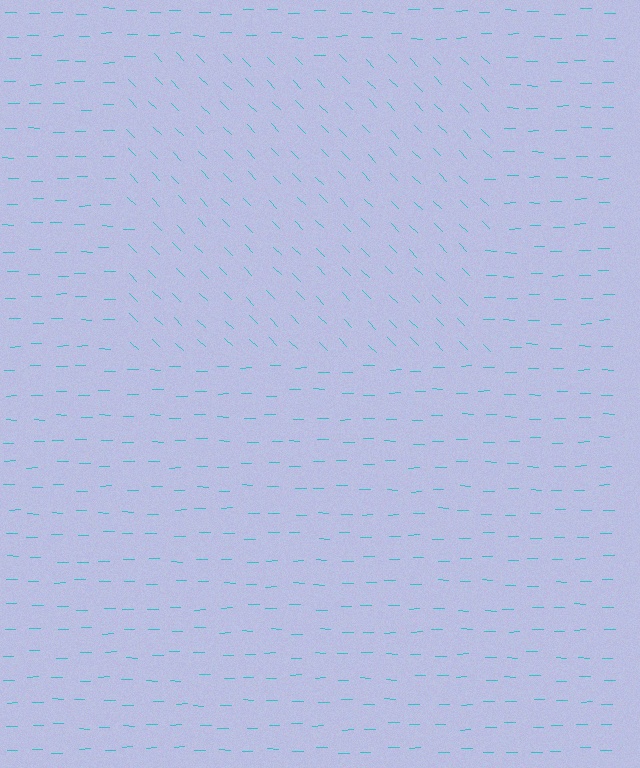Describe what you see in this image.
The image is filled with small cyan line segments. A rectangle region in the image has lines oriented differently from the surrounding lines, creating a visible texture boundary.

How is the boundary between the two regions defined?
The boundary is defined purely by a change in line orientation (approximately 45 degrees difference). All lines are the same color and thickness.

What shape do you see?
I see a rectangle.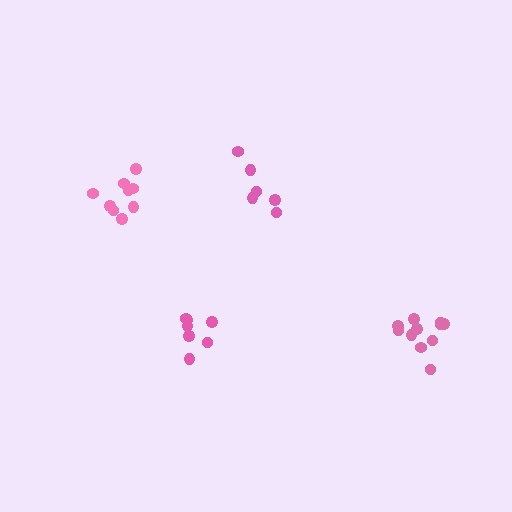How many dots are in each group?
Group 1: 7 dots, Group 2: 6 dots, Group 3: 11 dots, Group 4: 9 dots (33 total).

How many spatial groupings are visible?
There are 4 spatial groupings.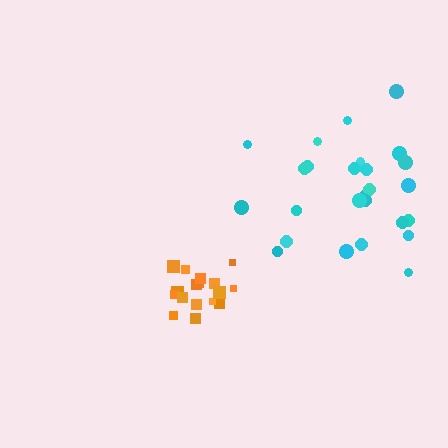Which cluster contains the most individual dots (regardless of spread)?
Cyan (29).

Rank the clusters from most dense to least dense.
orange, cyan.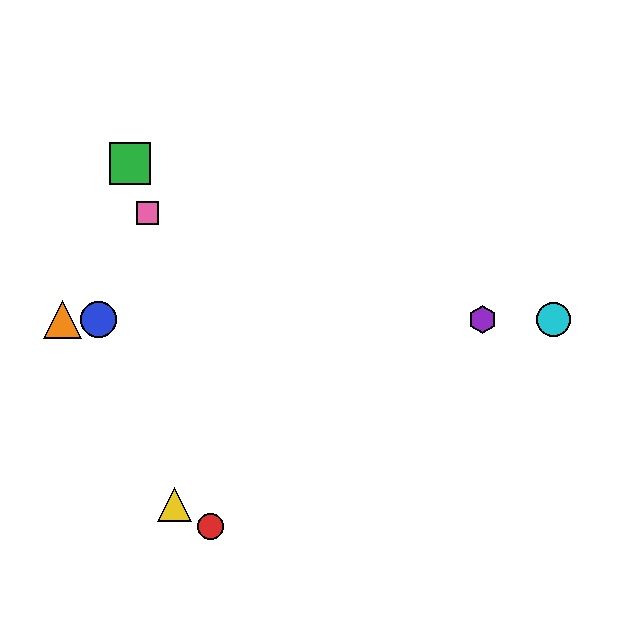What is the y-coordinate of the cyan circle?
The cyan circle is at y≈320.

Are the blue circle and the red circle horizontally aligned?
No, the blue circle is at y≈320 and the red circle is at y≈526.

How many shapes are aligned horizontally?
4 shapes (the blue circle, the purple hexagon, the orange triangle, the cyan circle) are aligned horizontally.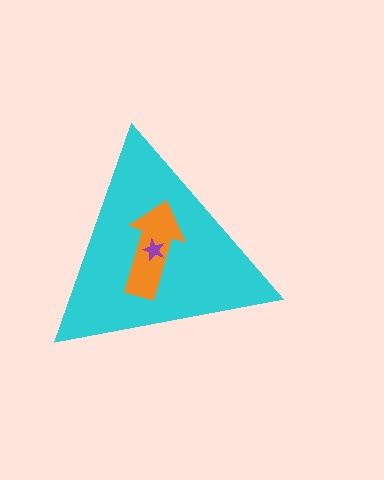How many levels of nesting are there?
3.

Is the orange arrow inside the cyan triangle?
Yes.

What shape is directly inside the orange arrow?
The purple star.